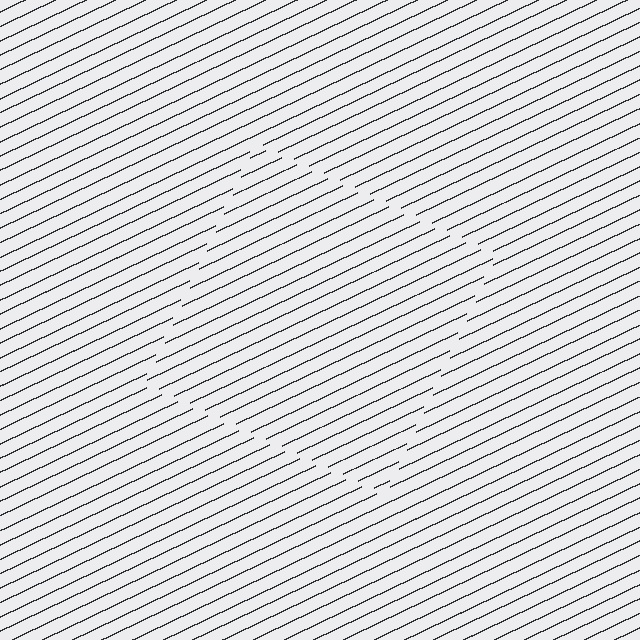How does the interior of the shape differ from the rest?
The interior of the shape contains the same grating, shifted by half a period — the contour is defined by the phase discontinuity where line-ends from the inner and outer gratings abut.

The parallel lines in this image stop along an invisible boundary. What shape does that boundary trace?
An illusory square. The interior of the shape contains the same grating, shifted by half a period — the contour is defined by the phase discontinuity where line-ends from the inner and outer gratings abut.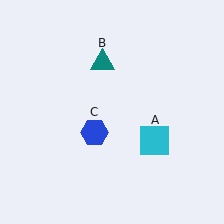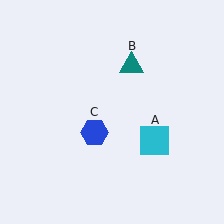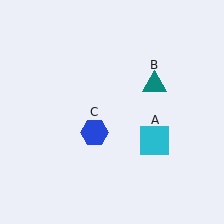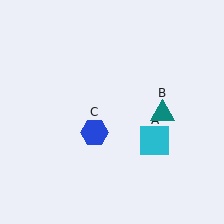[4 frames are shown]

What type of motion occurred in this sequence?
The teal triangle (object B) rotated clockwise around the center of the scene.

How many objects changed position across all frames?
1 object changed position: teal triangle (object B).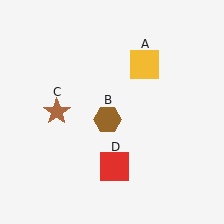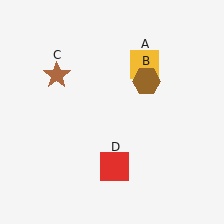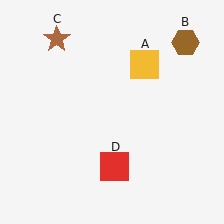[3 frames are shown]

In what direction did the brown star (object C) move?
The brown star (object C) moved up.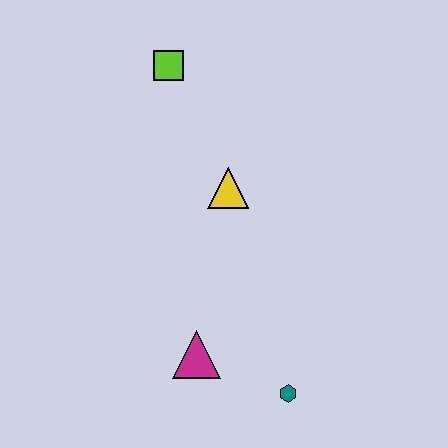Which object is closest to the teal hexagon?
The magenta triangle is closest to the teal hexagon.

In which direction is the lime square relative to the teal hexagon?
The lime square is above the teal hexagon.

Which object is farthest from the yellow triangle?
The teal hexagon is farthest from the yellow triangle.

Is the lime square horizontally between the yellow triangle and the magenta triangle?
No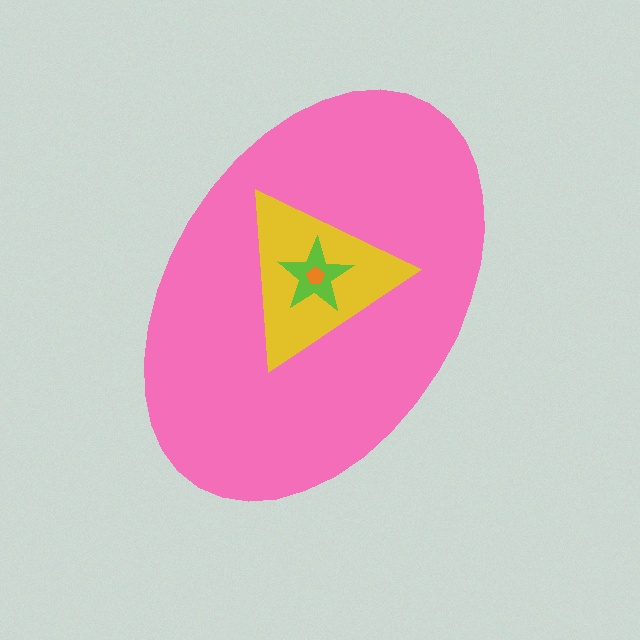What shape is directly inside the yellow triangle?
The lime star.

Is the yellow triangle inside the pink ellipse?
Yes.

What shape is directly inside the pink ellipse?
The yellow triangle.